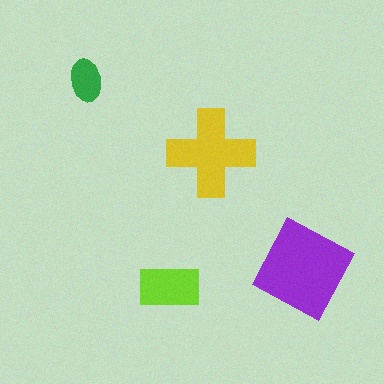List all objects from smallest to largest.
The green ellipse, the lime rectangle, the yellow cross, the purple diamond.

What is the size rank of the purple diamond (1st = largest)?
1st.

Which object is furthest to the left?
The green ellipse is leftmost.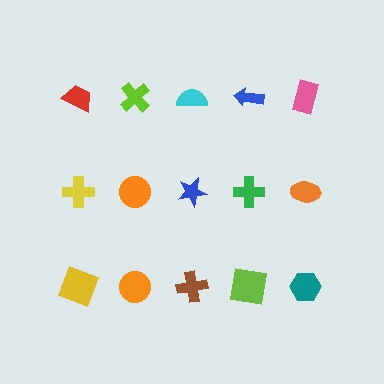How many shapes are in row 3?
5 shapes.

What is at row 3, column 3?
A brown cross.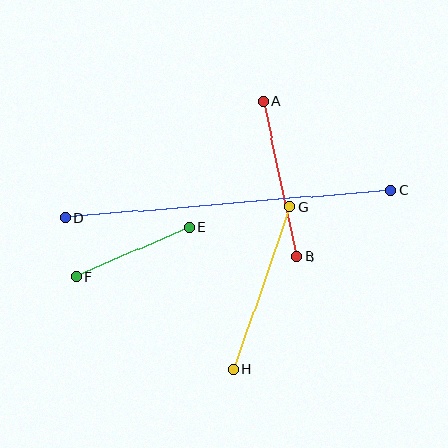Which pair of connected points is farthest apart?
Points C and D are farthest apart.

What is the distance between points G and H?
The distance is approximately 171 pixels.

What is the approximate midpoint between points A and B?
The midpoint is at approximately (280, 179) pixels.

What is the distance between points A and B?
The distance is approximately 159 pixels.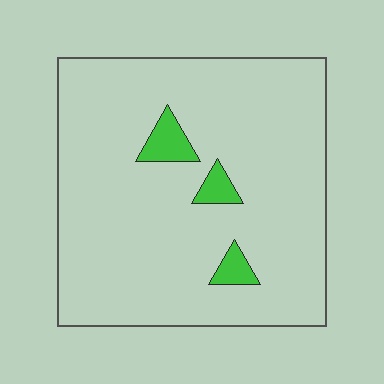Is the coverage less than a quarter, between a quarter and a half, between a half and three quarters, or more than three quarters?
Less than a quarter.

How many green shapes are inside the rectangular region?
3.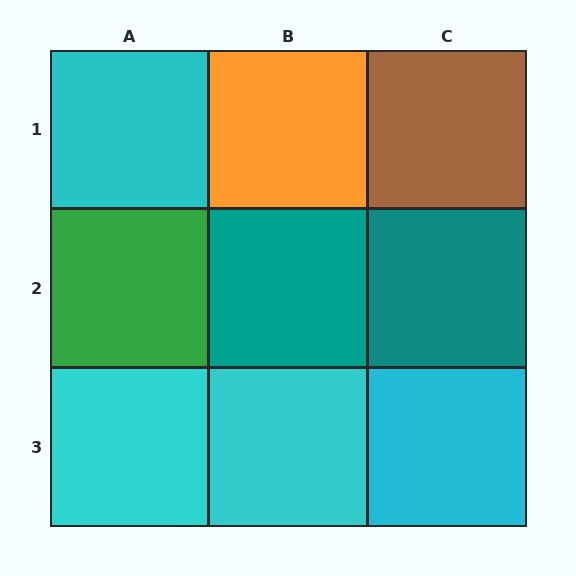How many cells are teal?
2 cells are teal.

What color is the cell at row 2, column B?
Teal.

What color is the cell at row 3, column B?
Cyan.